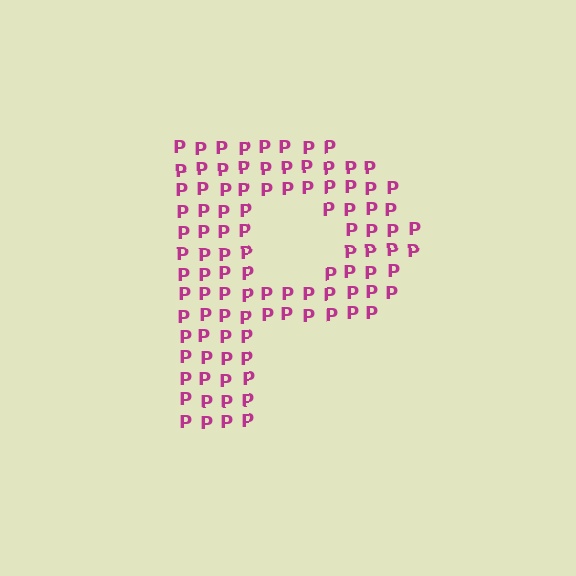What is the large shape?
The large shape is the letter P.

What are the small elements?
The small elements are letter P's.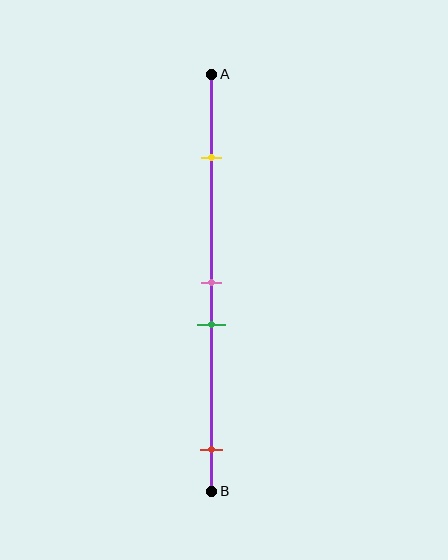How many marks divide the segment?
There are 4 marks dividing the segment.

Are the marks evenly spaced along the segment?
No, the marks are not evenly spaced.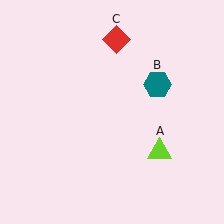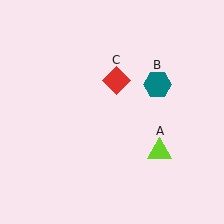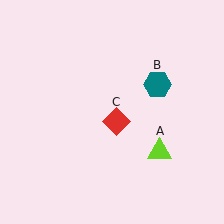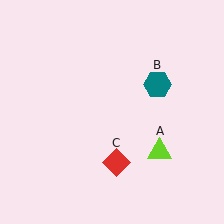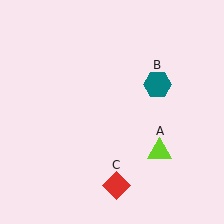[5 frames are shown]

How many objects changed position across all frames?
1 object changed position: red diamond (object C).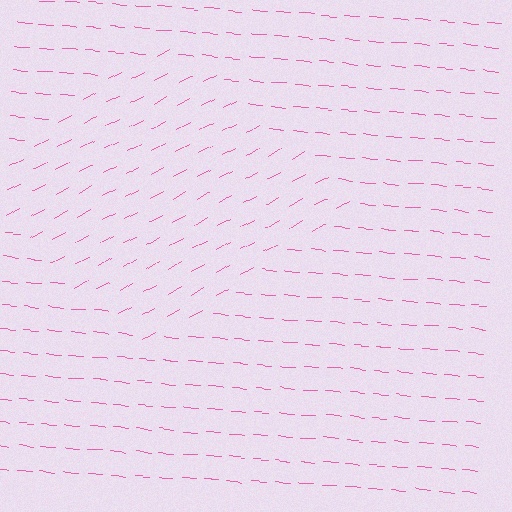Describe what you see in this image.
The image is filled with small pink line segments. A diamond region in the image has lines oriented differently from the surrounding lines, creating a visible texture boundary.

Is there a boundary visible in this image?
Yes, there is a texture boundary formed by a change in line orientation.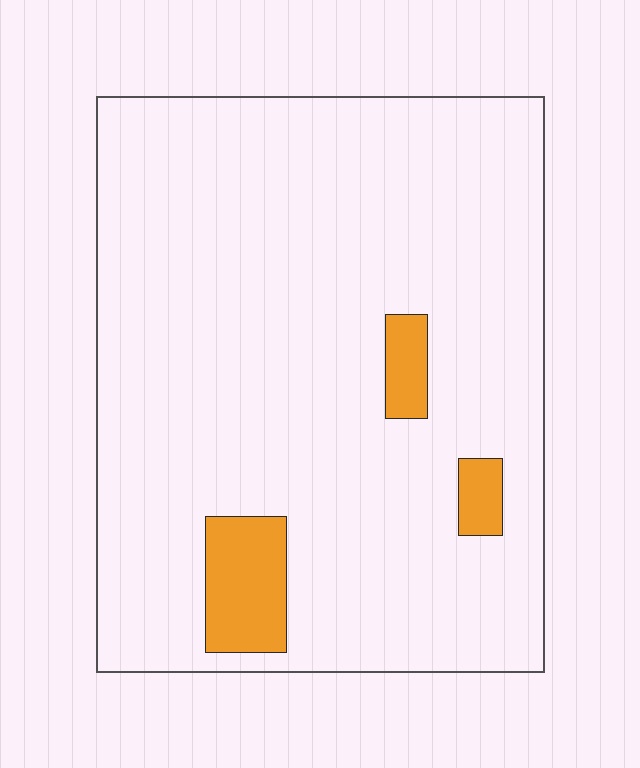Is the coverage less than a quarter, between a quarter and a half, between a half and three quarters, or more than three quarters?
Less than a quarter.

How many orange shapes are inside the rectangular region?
3.